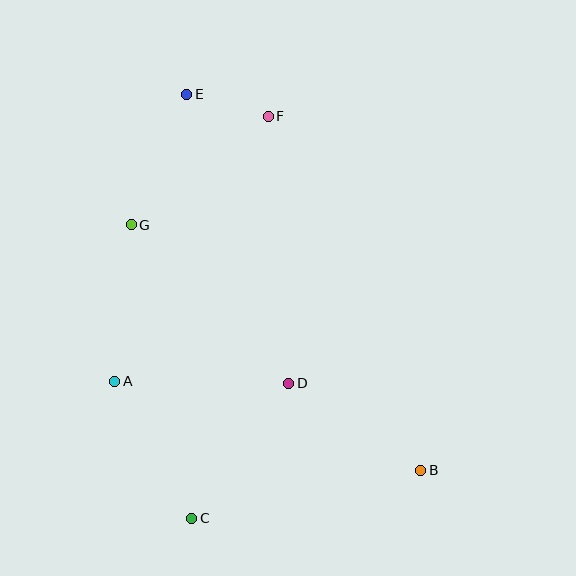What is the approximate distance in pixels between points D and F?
The distance between D and F is approximately 268 pixels.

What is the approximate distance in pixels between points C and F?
The distance between C and F is approximately 409 pixels.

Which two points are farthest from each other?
Points B and E are farthest from each other.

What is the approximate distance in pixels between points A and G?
The distance between A and G is approximately 157 pixels.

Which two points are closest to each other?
Points E and F are closest to each other.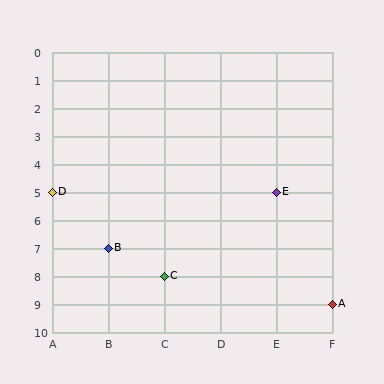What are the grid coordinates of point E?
Point E is at grid coordinates (E, 5).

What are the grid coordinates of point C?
Point C is at grid coordinates (C, 8).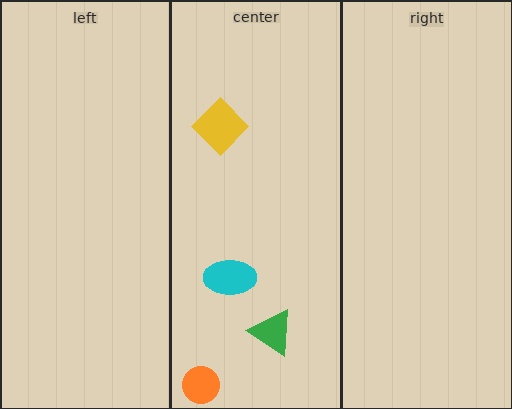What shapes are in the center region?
The orange circle, the cyan ellipse, the green triangle, the yellow diamond.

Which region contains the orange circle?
The center region.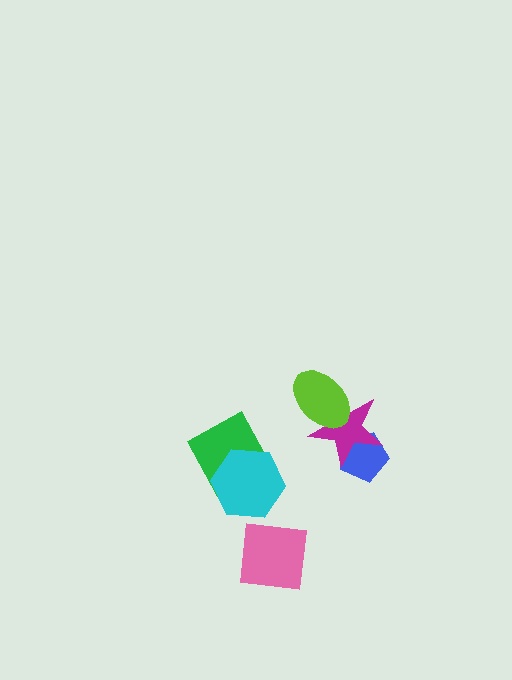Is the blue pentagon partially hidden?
Yes, it is partially covered by another shape.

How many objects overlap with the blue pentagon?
1 object overlaps with the blue pentagon.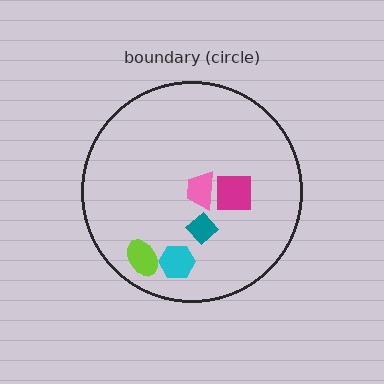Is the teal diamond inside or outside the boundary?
Inside.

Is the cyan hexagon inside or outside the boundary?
Inside.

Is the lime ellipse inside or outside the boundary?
Inside.